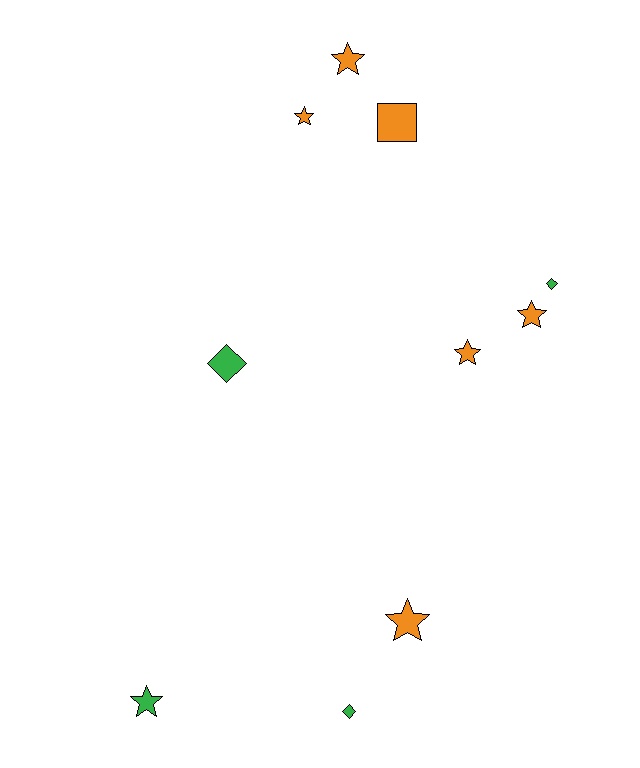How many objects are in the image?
There are 10 objects.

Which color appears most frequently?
Orange, with 6 objects.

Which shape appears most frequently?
Star, with 6 objects.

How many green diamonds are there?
There are 3 green diamonds.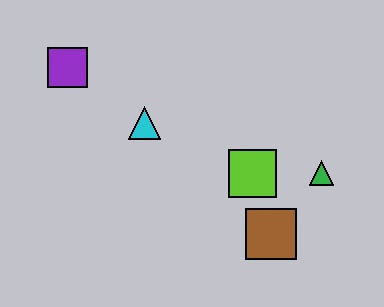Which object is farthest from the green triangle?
The purple square is farthest from the green triangle.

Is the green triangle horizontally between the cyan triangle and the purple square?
No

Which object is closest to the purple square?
The cyan triangle is closest to the purple square.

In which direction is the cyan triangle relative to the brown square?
The cyan triangle is to the left of the brown square.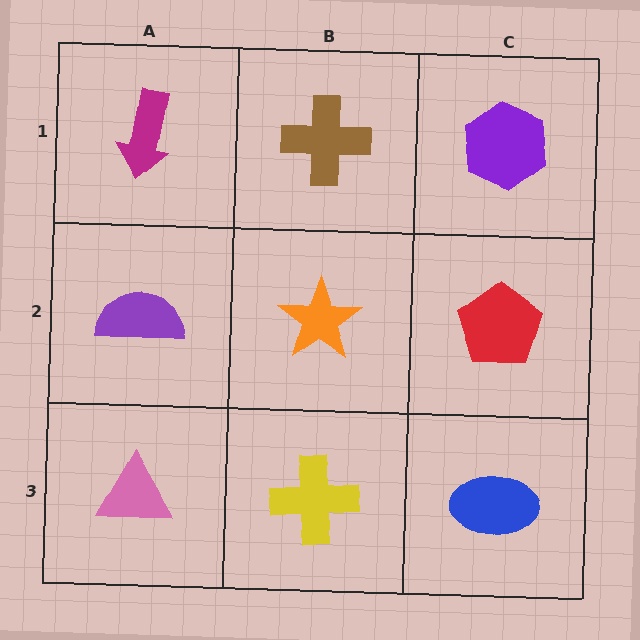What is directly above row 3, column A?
A purple semicircle.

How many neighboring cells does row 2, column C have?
3.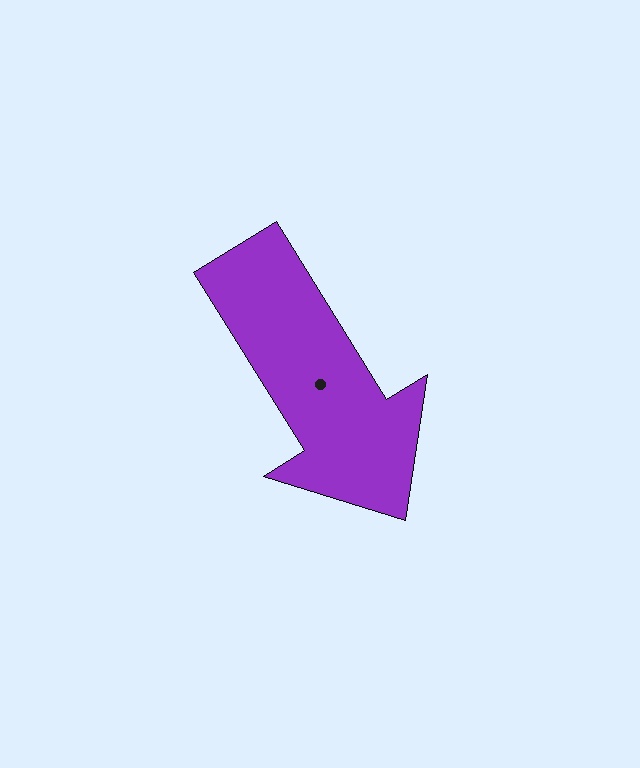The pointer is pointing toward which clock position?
Roughly 5 o'clock.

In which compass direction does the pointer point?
Southeast.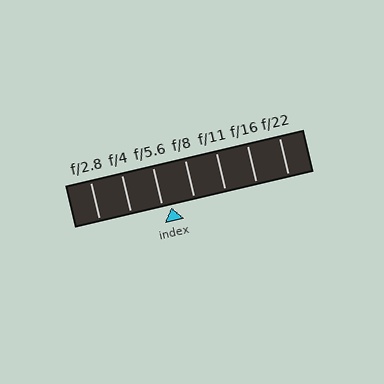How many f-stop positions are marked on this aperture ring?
There are 7 f-stop positions marked.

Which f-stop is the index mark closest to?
The index mark is closest to f/5.6.